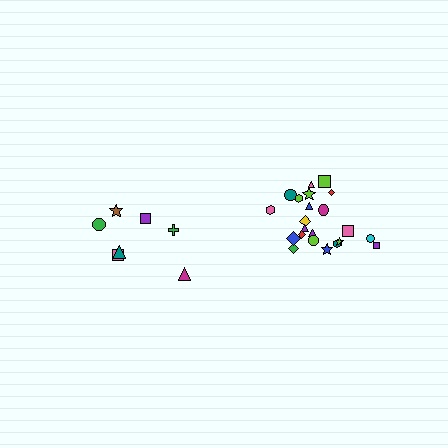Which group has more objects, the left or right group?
The right group.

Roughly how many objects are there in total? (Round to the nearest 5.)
Roughly 30 objects in total.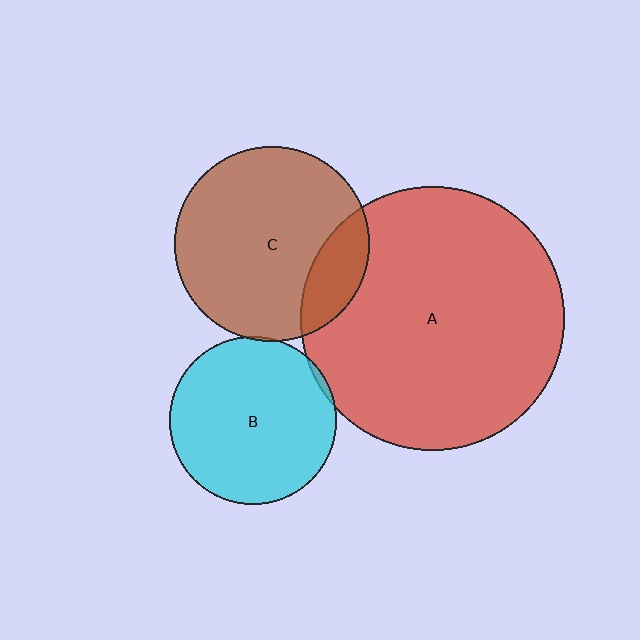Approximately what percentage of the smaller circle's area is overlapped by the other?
Approximately 5%.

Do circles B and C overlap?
Yes.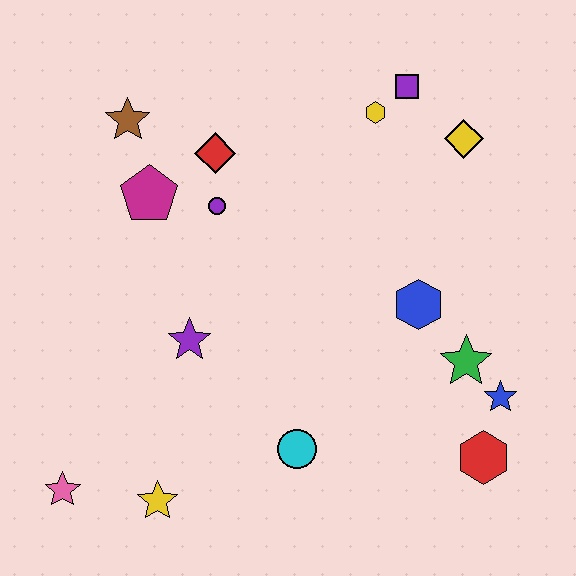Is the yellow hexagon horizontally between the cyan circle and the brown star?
No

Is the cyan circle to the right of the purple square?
No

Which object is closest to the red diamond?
The purple circle is closest to the red diamond.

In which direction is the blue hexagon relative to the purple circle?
The blue hexagon is to the right of the purple circle.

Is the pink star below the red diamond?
Yes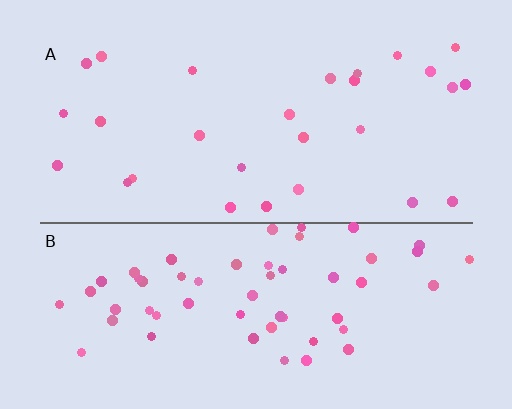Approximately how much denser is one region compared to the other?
Approximately 2.1× — region B over region A.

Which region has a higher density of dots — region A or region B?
B (the bottom).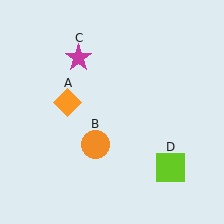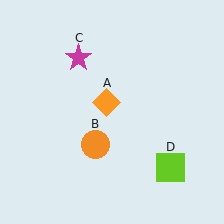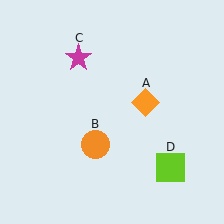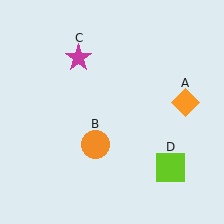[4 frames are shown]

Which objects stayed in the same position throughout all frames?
Orange circle (object B) and magenta star (object C) and lime square (object D) remained stationary.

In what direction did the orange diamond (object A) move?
The orange diamond (object A) moved right.